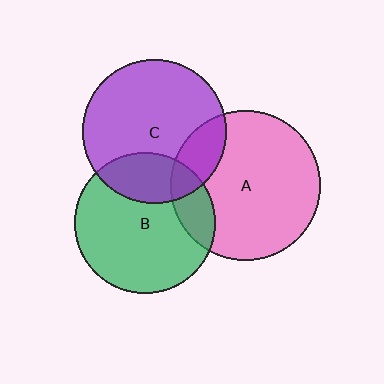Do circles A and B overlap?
Yes.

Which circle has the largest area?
Circle A (pink).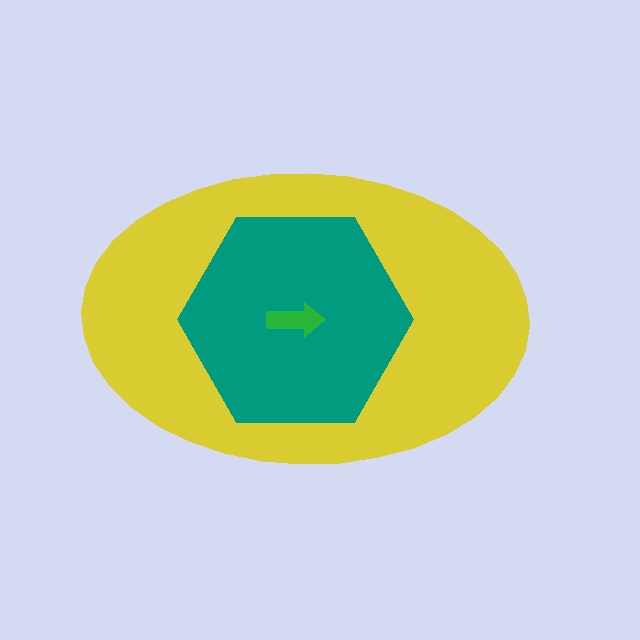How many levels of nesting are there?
3.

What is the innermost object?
The green arrow.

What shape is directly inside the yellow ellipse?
The teal hexagon.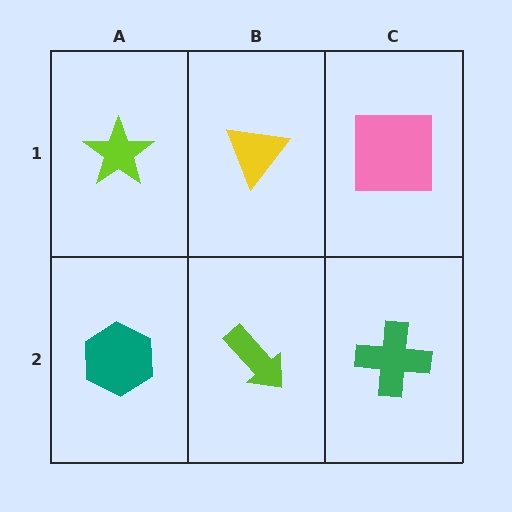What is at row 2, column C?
A green cross.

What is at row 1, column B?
A yellow triangle.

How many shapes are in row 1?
3 shapes.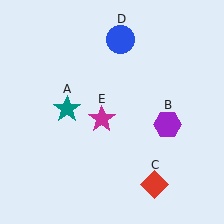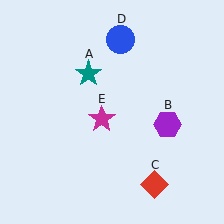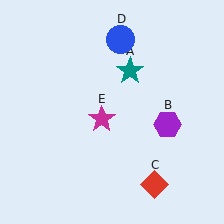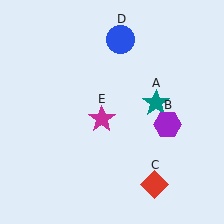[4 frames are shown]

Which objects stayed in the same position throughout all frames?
Purple hexagon (object B) and red diamond (object C) and blue circle (object D) and magenta star (object E) remained stationary.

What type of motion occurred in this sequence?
The teal star (object A) rotated clockwise around the center of the scene.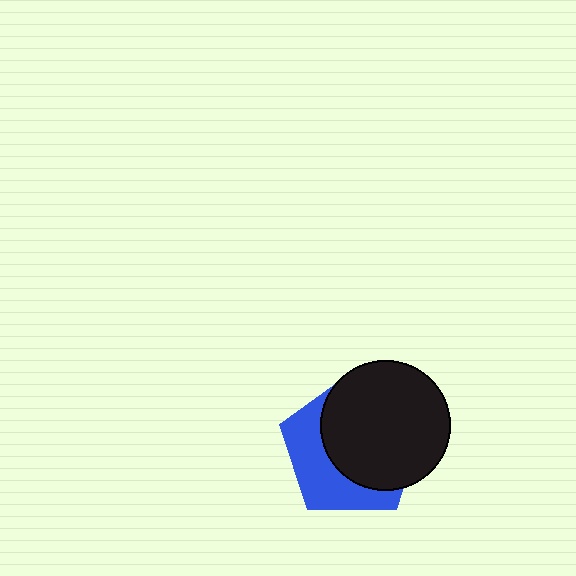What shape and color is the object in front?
The object in front is a black circle.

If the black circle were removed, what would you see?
You would see the complete blue pentagon.